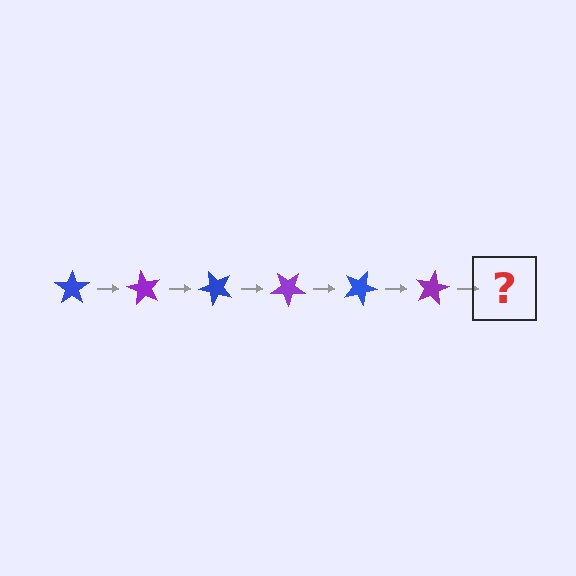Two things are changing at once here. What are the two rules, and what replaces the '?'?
The two rules are that it rotates 60 degrees each step and the color cycles through blue and purple. The '?' should be a blue star, rotated 360 degrees from the start.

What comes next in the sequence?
The next element should be a blue star, rotated 360 degrees from the start.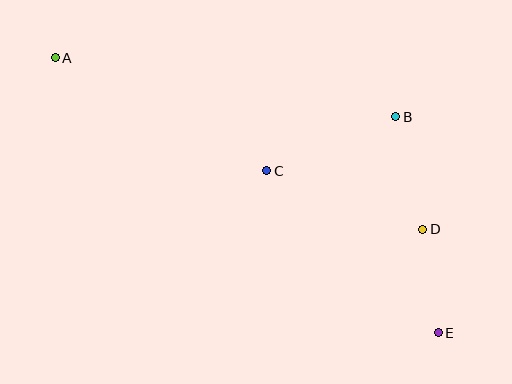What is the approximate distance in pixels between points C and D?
The distance between C and D is approximately 166 pixels.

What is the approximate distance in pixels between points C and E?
The distance between C and E is approximately 235 pixels.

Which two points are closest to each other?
Points D and E are closest to each other.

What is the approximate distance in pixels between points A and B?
The distance between A and B is approximately 345 pixels.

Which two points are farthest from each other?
Points A and E are farthest from each other.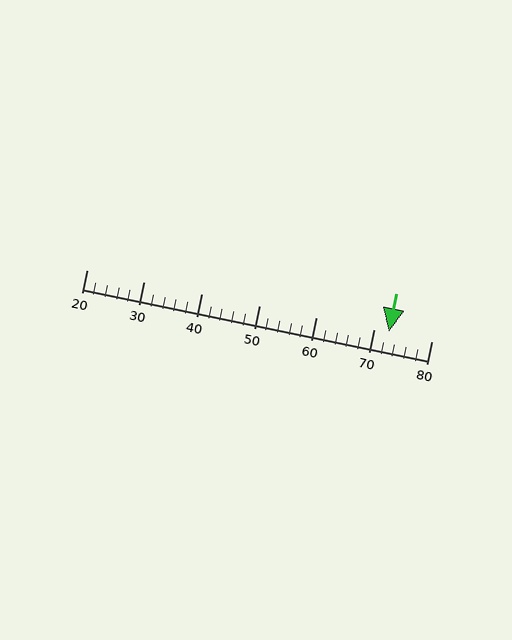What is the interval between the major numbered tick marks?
The major tick marks are spaced 10 units apart.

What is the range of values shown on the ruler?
The ruler shows values from 20 to 80.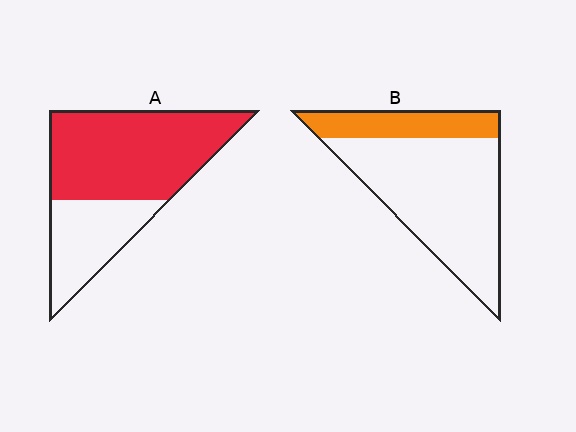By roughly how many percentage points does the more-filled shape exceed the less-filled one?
By roughly 40 percentage points (A over B).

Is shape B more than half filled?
No.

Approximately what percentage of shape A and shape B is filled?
A is approximately 65% and B is approximately 25%.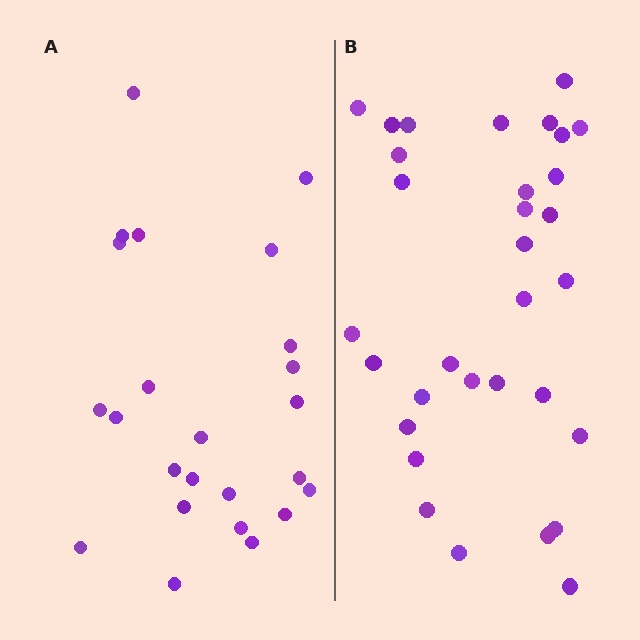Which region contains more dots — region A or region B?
Region B (the right region) has more dots.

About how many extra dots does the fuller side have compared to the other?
Region B has roughly 8 or so more dots than region A.